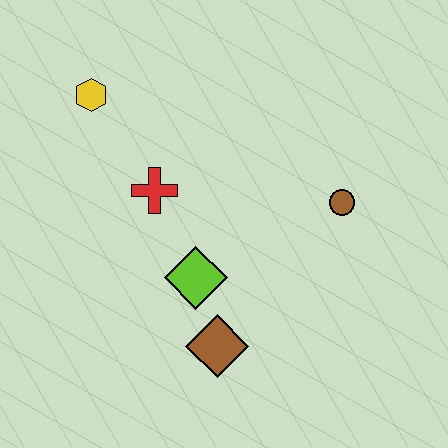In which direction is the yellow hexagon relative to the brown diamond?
The yellow hexagon is above the brown diamond.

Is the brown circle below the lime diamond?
No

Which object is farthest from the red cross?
The brown circle is farthest from the red cross.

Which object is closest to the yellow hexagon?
The red cross is closest to the yellow hexagon.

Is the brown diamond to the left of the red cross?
No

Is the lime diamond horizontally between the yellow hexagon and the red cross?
No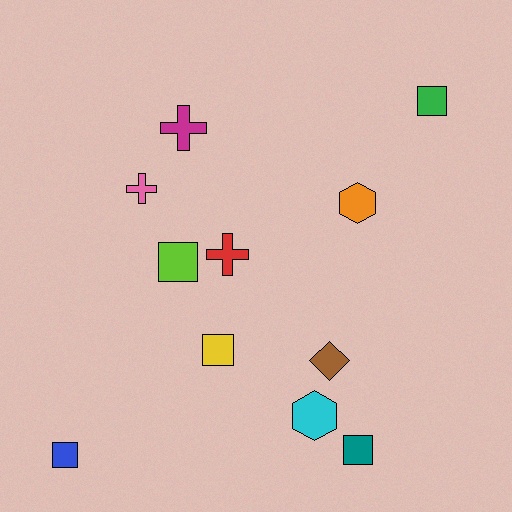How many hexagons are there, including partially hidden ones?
There are 2 hexagons.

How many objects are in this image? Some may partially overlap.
There are 11 objects.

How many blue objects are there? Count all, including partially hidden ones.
There is 1 blue object.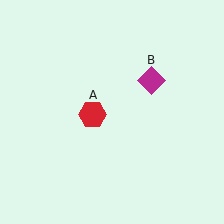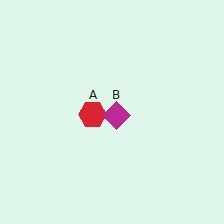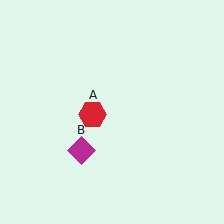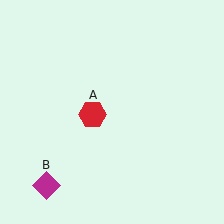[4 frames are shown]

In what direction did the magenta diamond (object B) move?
The magenta diamond (object B) moved down and to the left.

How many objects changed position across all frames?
1 object changed position: magenta diamond (object B).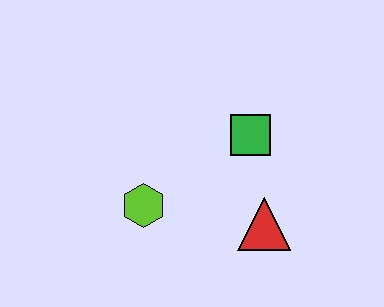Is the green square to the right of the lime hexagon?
Yes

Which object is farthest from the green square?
The lime hexagon is farthest from the green square.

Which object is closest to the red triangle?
The green square is closest to the red triangle.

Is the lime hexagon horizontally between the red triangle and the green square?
No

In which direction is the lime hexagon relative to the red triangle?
The lime hexagon is to the left of the red triangle.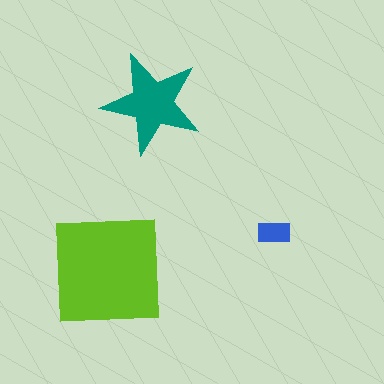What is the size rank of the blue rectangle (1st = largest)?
3rd.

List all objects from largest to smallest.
The lime square, the teal star, the blue rectangle.